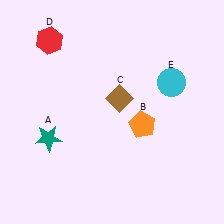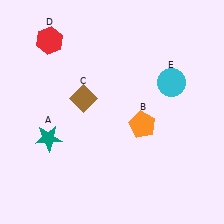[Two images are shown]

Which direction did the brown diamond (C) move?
The brown diamond (C) moved left.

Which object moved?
The brown diamond (C) moved left.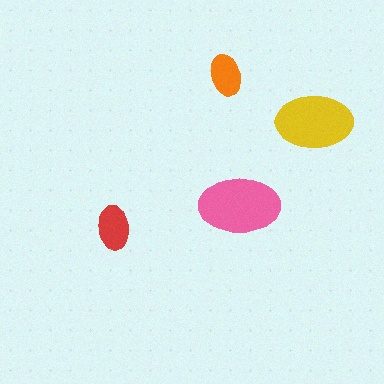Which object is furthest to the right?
The yellow ellipse is rightmost.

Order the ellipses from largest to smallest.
the pink one, the yellow one, the red one, the orange one.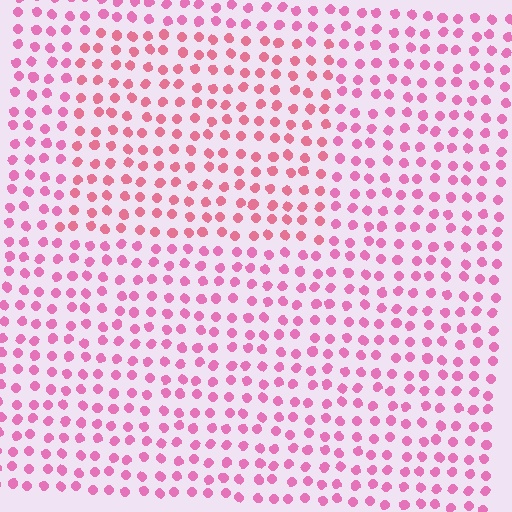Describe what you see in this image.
The image is filled with small pink elements in a uniform arrangement. A rectangle-shaped region is visible where the elements are tinted to a slightly different hue, forming a subtle color boundary.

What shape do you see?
I see a rectangle.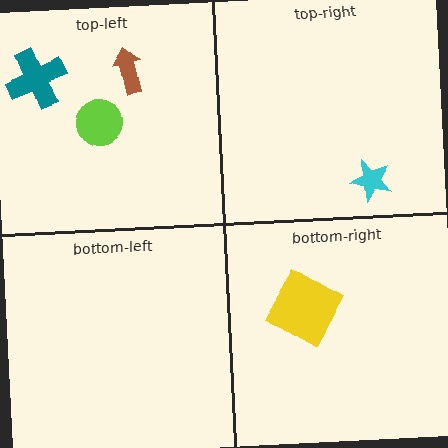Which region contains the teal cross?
The top-left region.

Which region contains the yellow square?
The bottom-right region.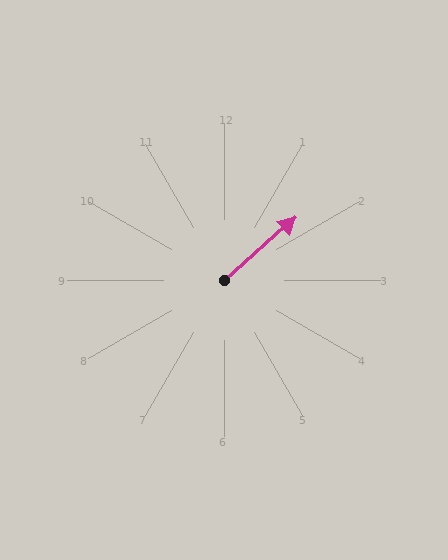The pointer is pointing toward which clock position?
Roughly 2 o'clock.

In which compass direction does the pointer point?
Northeast.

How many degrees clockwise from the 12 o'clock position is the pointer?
Approximately 49 degrees.